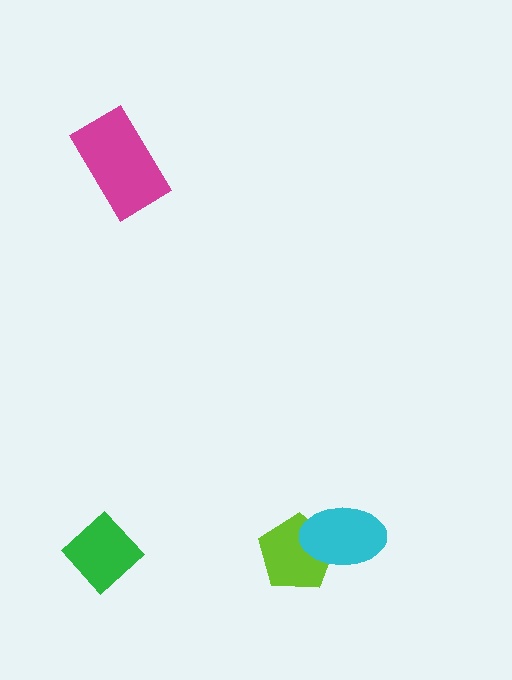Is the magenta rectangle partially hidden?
No, no other shape covers it.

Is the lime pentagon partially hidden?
Yes, it is partially covered by another shape.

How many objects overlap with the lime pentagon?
1 object overlaps with the lime pentagon.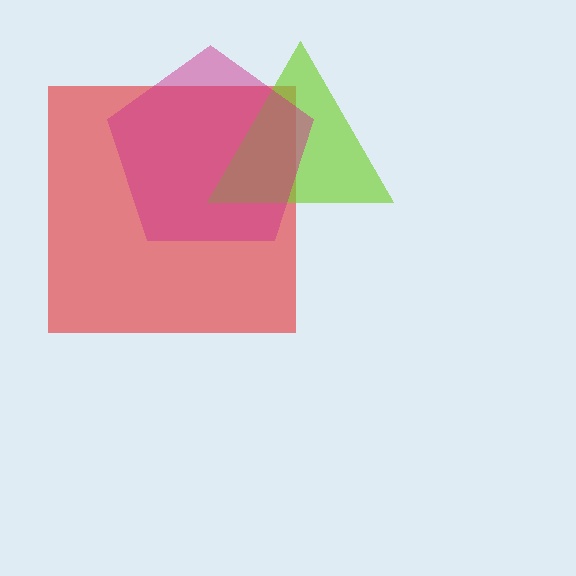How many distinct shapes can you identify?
There are 3 distinct shapes: a red square, a lime triangle, a magenta pentagon.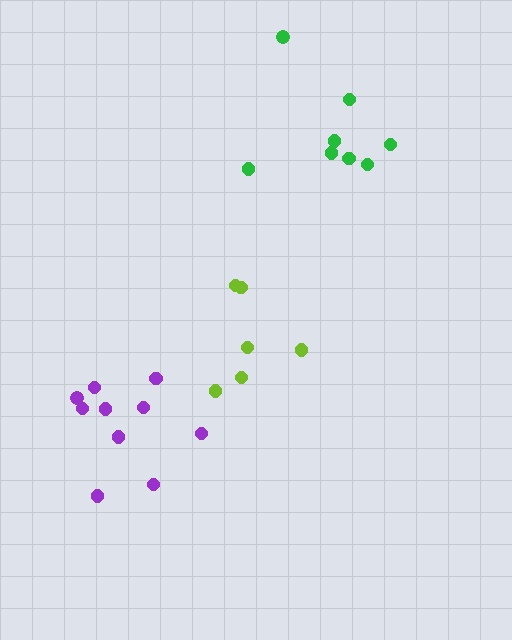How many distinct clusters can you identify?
There are 3 distinct clusters.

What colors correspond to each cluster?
The clusters are colored: purple, lime, green.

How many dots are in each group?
Group 1: 10 dots, Group 2: 6 dots, Group 3: 8 dots (24 total).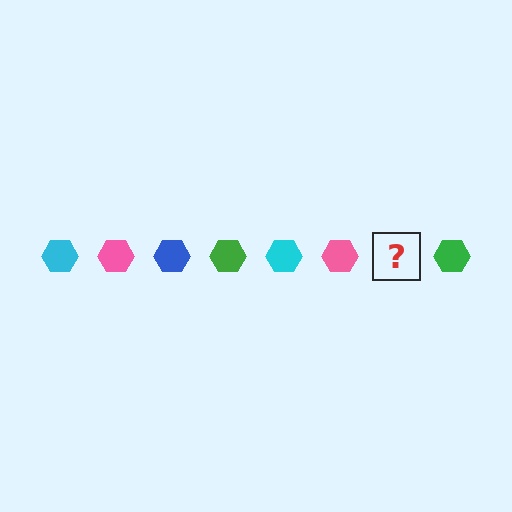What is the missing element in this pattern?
The missing element is a blue hexagon.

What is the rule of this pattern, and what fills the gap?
The rule is that the pattern cycles through cyan, pink, blue, green hexagons. The gap should be filled with a blue hexagon.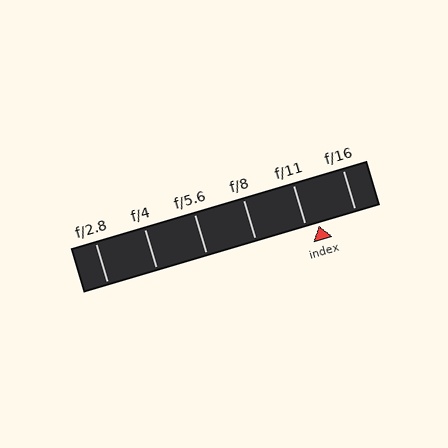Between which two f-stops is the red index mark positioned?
The index mark is between f/11 and f/16.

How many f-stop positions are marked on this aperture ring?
There are 6 f-stop positions marked.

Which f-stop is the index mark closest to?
The index mark is closest to f/11.